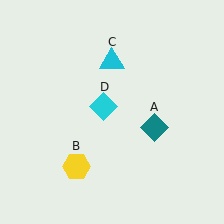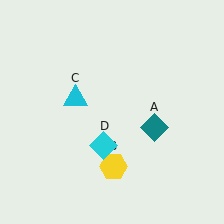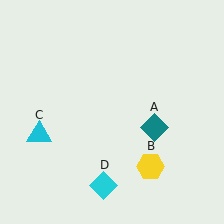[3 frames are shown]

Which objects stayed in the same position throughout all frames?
Teal diamond (object A) remained stationary.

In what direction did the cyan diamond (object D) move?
The cyan diamond (object D) moved down.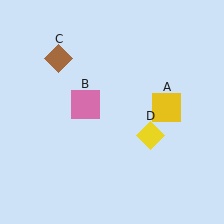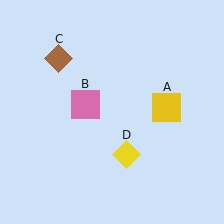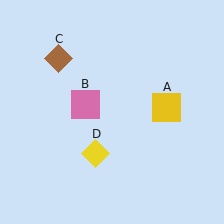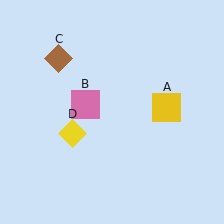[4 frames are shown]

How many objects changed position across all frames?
1 object changed position: yellow diamond (object D).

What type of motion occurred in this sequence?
The yellow diamond (object D) rotated clockwise around the center of the scene.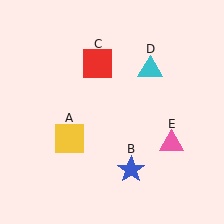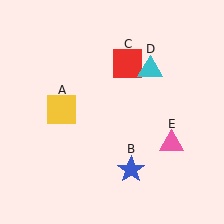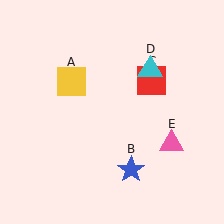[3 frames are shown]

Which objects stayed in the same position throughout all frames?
Blue star (object B) and cyan triangle (object D) and pink triangle (object E) remained stationary.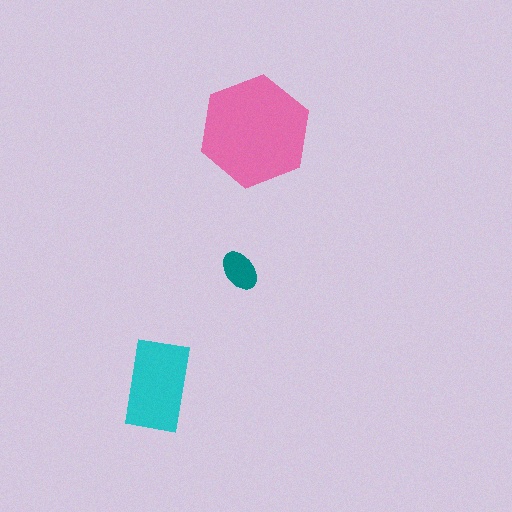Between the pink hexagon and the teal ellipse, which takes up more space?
The pink hexagon.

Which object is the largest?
The pink hexagon.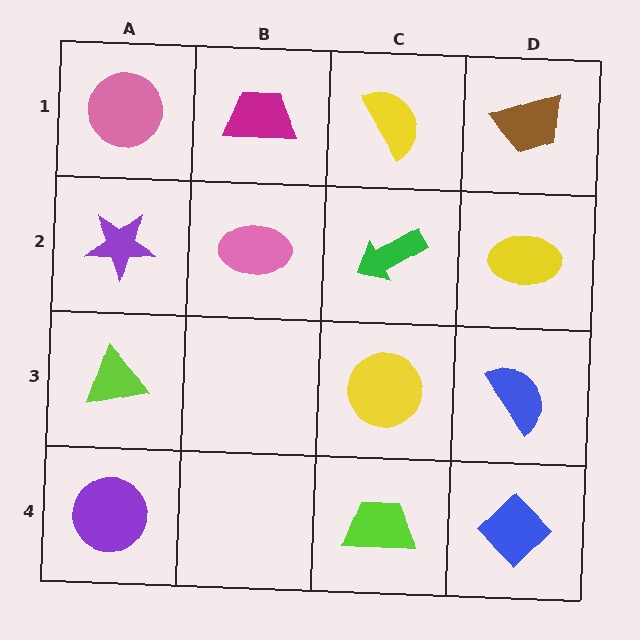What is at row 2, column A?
A purple star.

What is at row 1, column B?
A magenta trapezoid.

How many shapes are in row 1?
4 shapes.